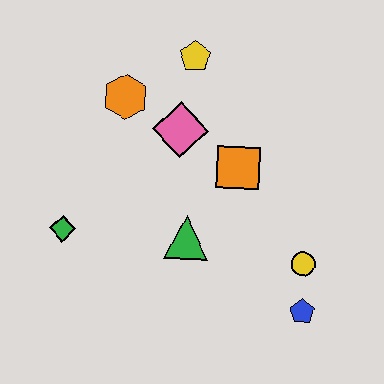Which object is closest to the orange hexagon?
The pink diamond is closest to the orange hexagon.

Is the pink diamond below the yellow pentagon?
Yes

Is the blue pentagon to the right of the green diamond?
Yes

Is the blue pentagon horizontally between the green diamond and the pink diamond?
No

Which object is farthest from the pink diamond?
The blue pentagon is farthest from the pink diamond.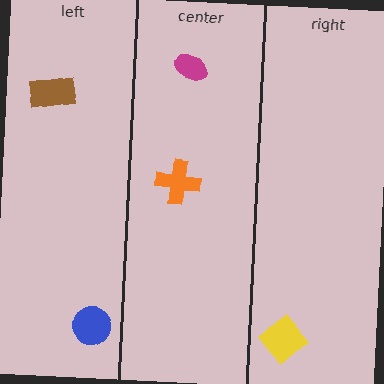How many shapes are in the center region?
2.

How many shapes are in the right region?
1.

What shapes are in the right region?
The yellow diamond.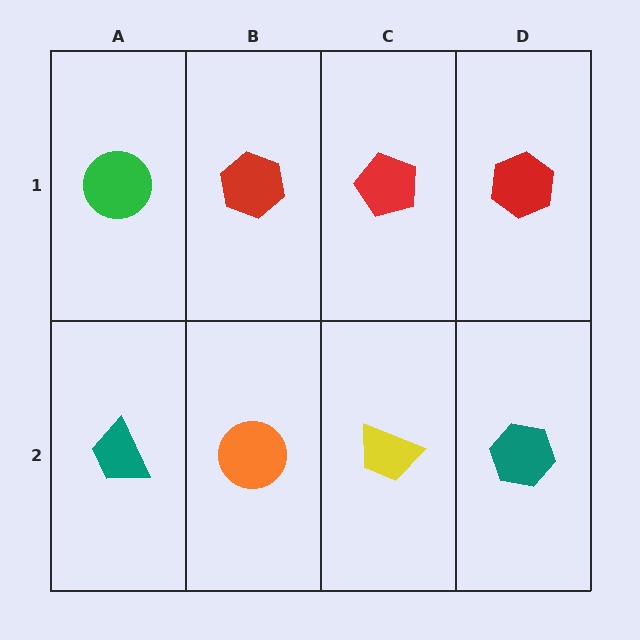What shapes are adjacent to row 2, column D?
A red hexagon (row 1, column D), a yellow trapezoid (row 2, column C).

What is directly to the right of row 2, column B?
A yellow trapezoid.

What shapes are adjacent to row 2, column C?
A red pentagon (row 1, column C), an orange circle (row 2, column B), a teal hexagon (row 2, column D).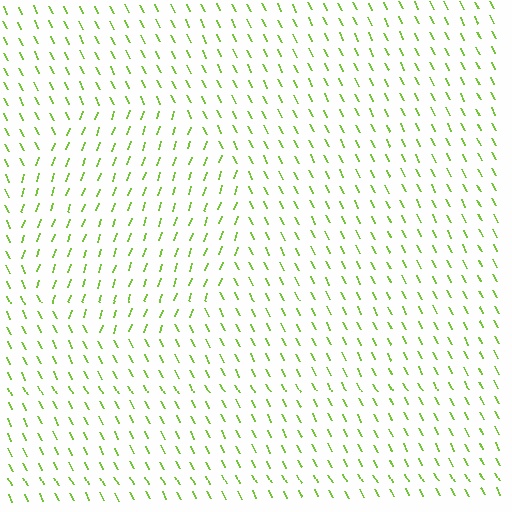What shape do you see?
I see a circle.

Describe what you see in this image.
The image is filled with small lime line segments. A circle region in the image has lines oriented differently from the surrounding lines, creating a visible texture boundary.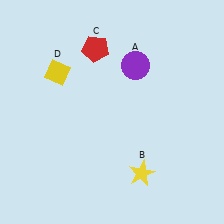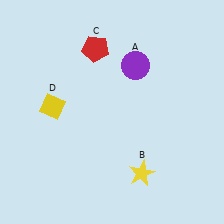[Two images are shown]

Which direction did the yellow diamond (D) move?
The yellow diamond (D) moved down.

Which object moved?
The yellow diamond (D) moved down.